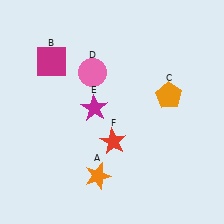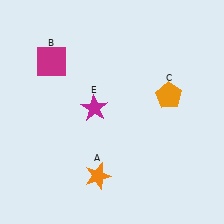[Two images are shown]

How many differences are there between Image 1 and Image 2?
There are 2 differences between the two images.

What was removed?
The red star (F), the pink circle (D) were removed in Image 2.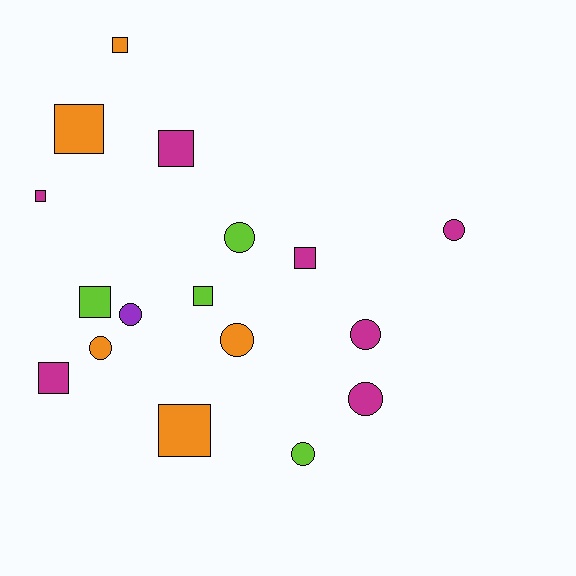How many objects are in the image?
There are 17 objects.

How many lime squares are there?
There are 2 lime squares.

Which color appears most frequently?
Magenta, with 7 objects.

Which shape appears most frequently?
Square, with 9 objects.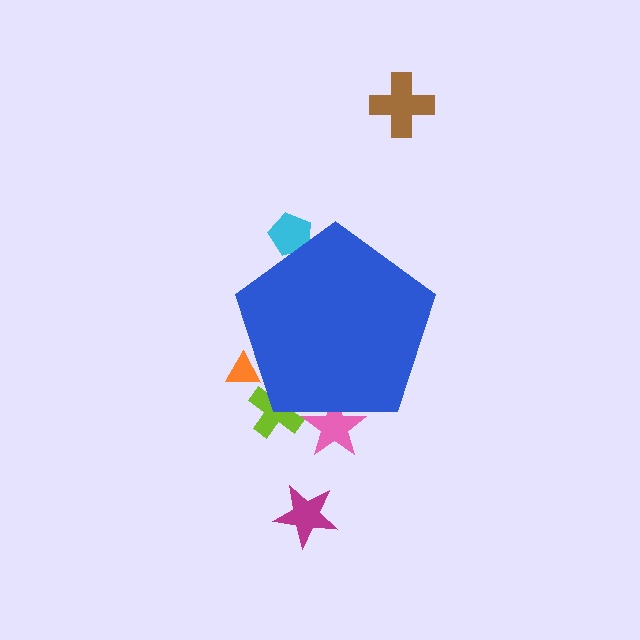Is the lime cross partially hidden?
Yes, the lime cross is partially hidden behind the blue pentagon.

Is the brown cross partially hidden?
No, the brown cross is fully visible.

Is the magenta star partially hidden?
No, the magenta star is fully visible.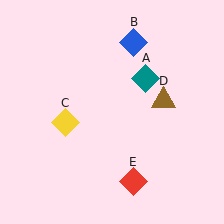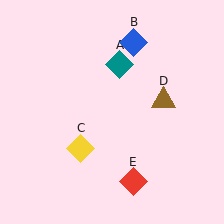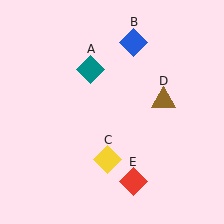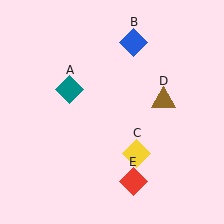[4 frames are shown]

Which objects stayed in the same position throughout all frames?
Blue diamond (object B) and brown triangle (object D) and red diamond (object E) remained stationary.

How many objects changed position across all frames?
2 objects changed position: teal diamond (object A), yellow diamond (object C).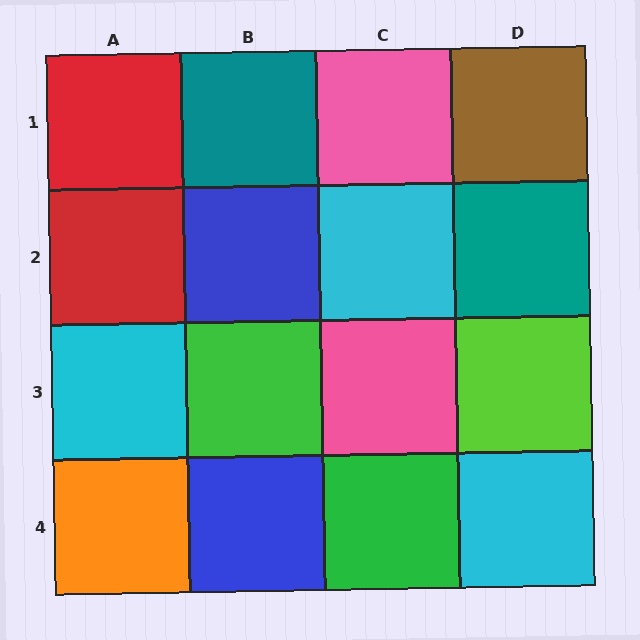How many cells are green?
2 cells are green.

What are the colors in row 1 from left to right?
Red, teal, pink, brown.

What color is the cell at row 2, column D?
Teal.